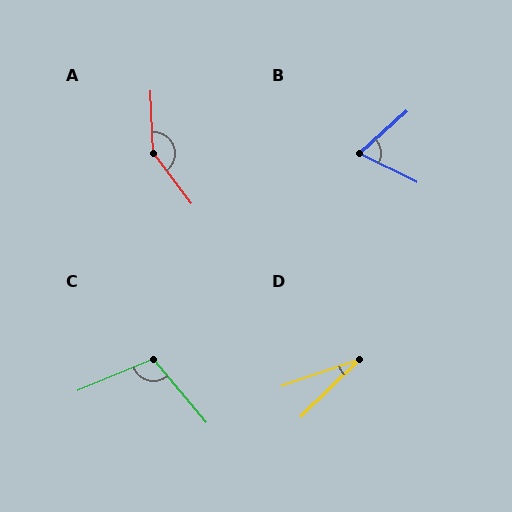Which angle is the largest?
A, at approximately 145 degrees.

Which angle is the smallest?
D, at approximately 26 degrees.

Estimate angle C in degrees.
Approximately 108 degrees.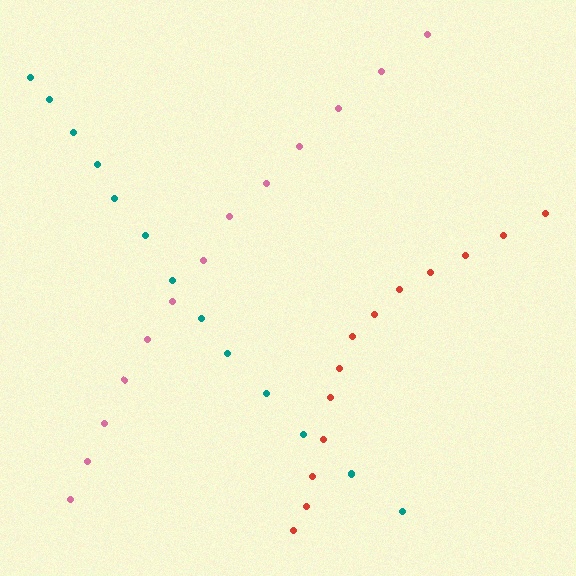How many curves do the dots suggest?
There are 3 distinct paths.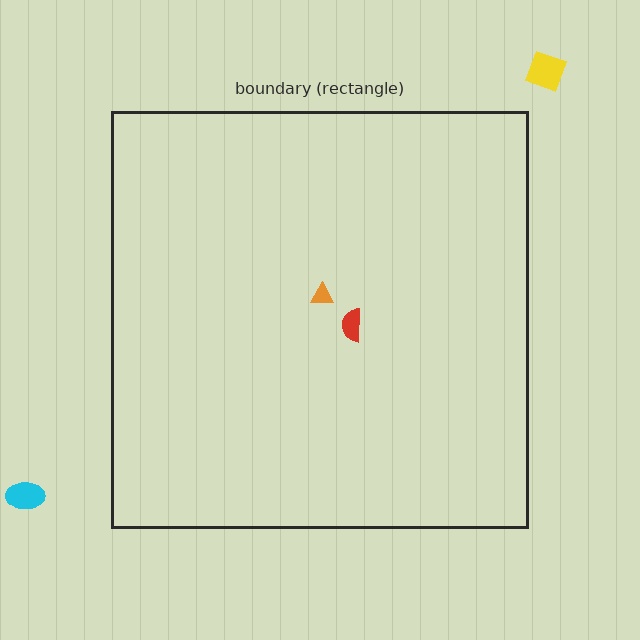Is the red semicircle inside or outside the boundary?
Inside.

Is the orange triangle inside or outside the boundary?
Inside.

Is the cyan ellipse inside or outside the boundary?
Outside.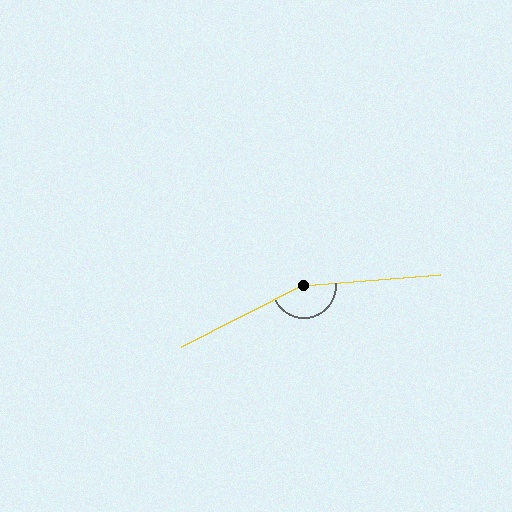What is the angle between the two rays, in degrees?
Approximately 158 degrees.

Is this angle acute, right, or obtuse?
It is obtuse.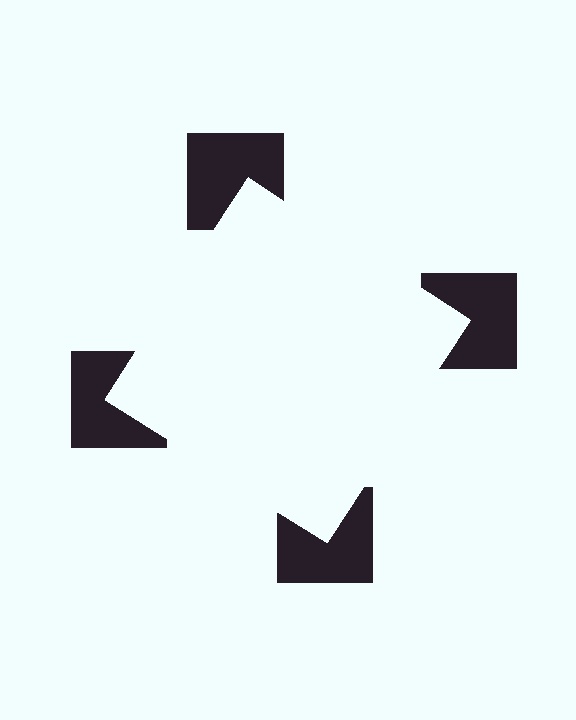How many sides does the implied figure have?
4 sides.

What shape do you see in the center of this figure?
An illusory square — its edges are inferred from the aligned wedge cuts in the notched squares, not physically drawn.